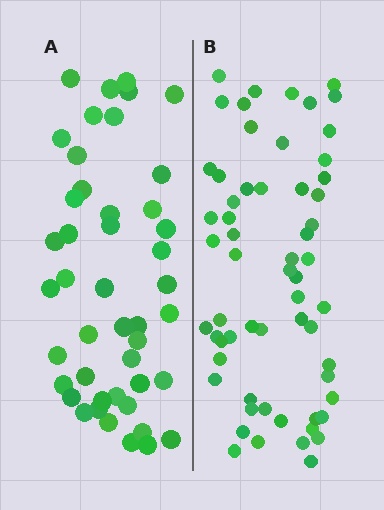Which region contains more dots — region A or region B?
Region B (the right region) has more dots.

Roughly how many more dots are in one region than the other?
Region B has approximately 15 more dots than region A.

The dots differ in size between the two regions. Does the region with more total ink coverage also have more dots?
No. Region A has more total ink coverage because its dots are larger, but region B actually contains more individual dots. Total area can be misleading — the number of items is what matters here.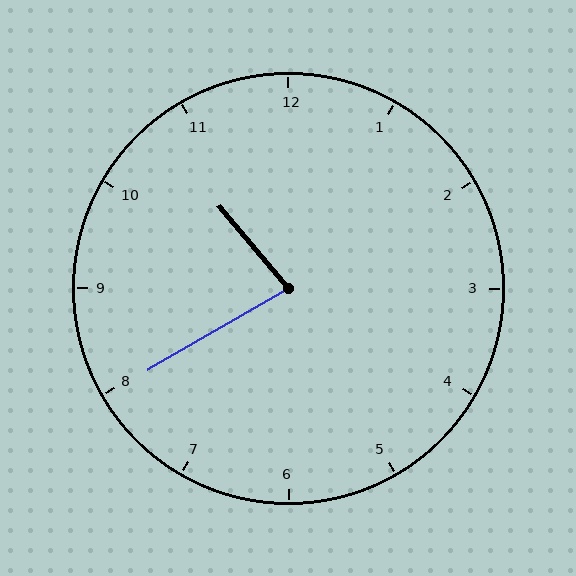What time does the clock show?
10:40.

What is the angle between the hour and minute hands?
Approximately 80 degrees.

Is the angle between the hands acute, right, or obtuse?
It is acute.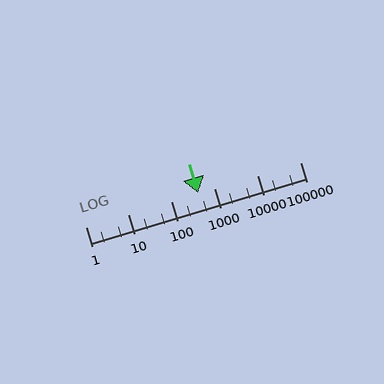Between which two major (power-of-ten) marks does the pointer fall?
The pointer is between 100 and 1000.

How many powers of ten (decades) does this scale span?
The scale spans 5 decades, from 1 to 100000.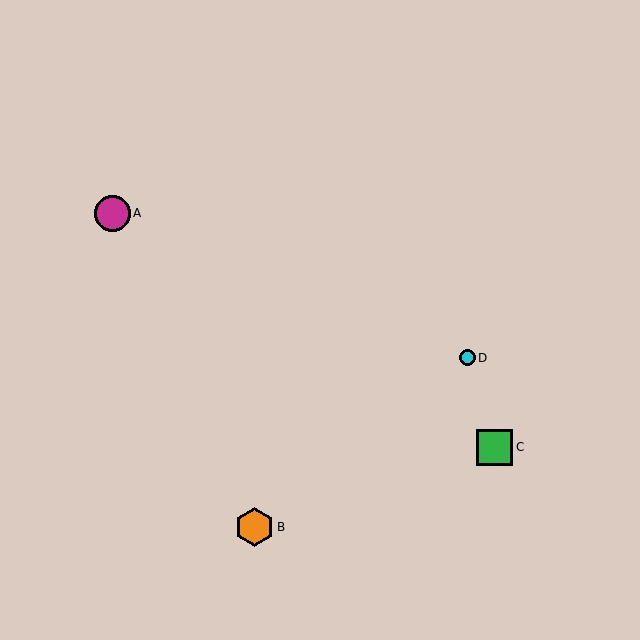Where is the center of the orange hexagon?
The center of the orange hexagon is at (254, 527).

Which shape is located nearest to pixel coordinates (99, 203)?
The magenta circle (labeled A) at (112, 213) is nearest to that location.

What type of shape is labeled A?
Shape A is a magenta circle.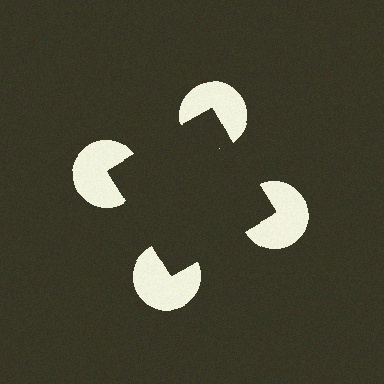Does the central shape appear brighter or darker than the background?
It typically appears slightly darker than the background, even though no actual brightness change is drawn.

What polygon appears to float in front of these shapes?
An illusory square — its edges are inferred from the aligned wedge cuts in the pac-man discs, not physically drawn.